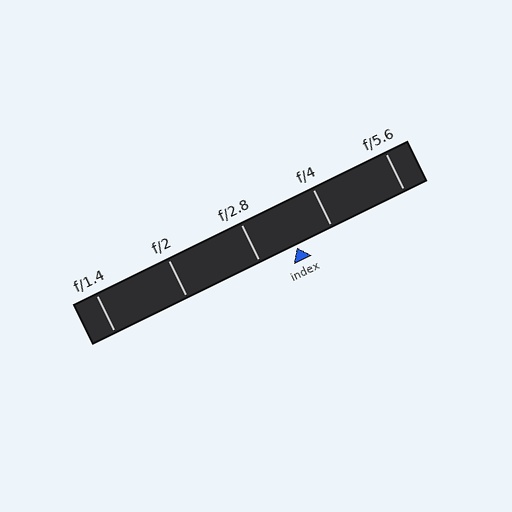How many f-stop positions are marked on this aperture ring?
There are 5 f-stop positions marked.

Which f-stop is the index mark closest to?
The index mark is closest to f/4.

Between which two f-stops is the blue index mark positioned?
The index mark is between f/2.8 and f/4.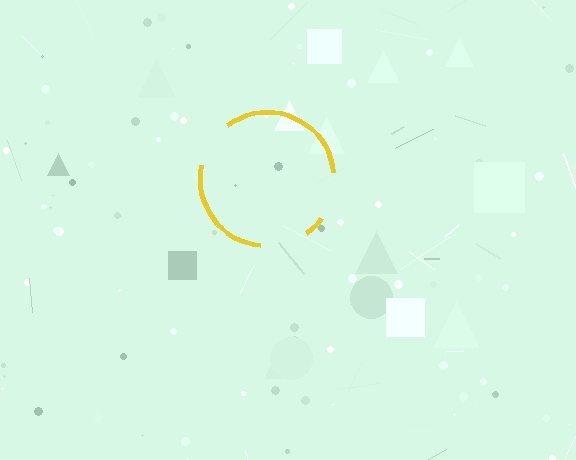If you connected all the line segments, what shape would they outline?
They would outline a circle.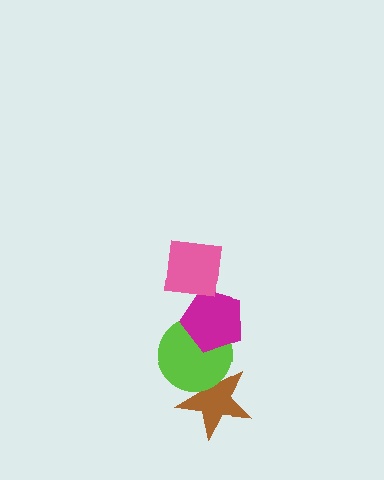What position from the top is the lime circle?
The lime circle is 3rd from the top.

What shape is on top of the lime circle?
The magenta pentagon is on top of the lime circle.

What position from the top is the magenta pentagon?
The magenta pentagon is 2nd from the top.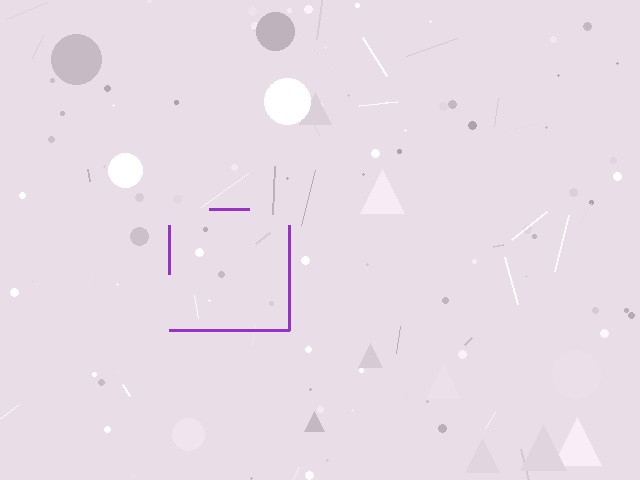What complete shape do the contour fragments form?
The contour fragments form a square.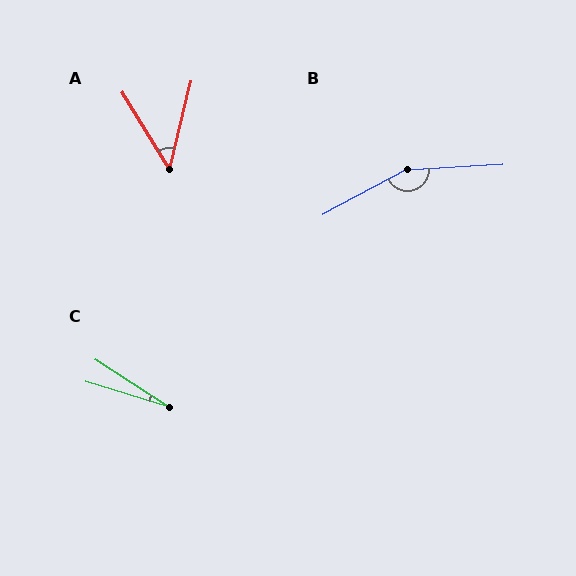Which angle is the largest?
B, at approximately 155 degrees.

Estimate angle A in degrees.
Approximately 45 degrees.